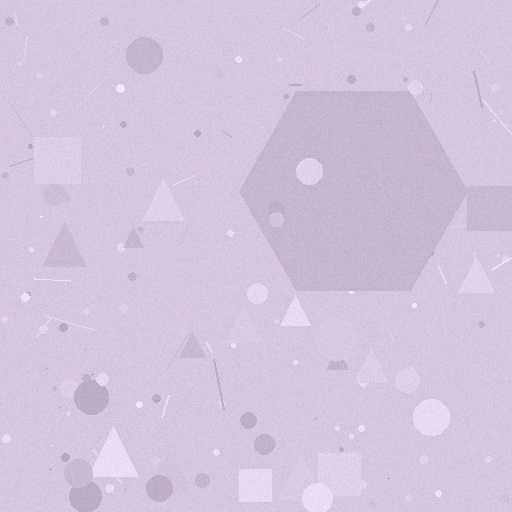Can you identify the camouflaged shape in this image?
The camouflaged shape is a hexagon.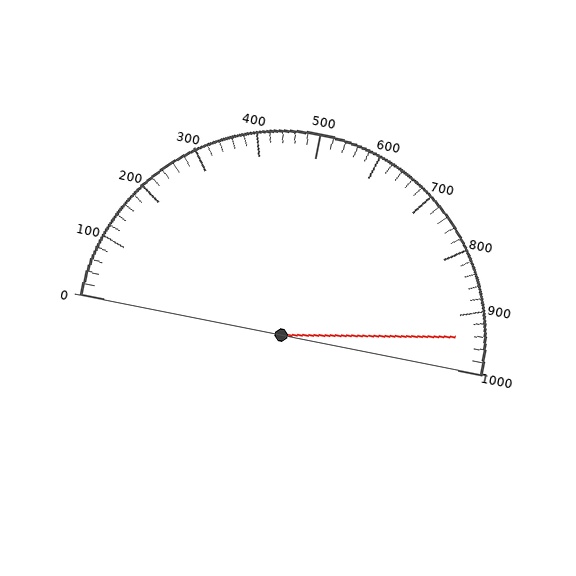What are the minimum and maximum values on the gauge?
The gauge ranges from 0 to 1000.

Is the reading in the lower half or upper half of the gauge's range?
The reading is in the upper half of the range (0 to 1000).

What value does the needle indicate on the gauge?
The needle indicates approximately 940.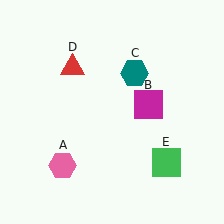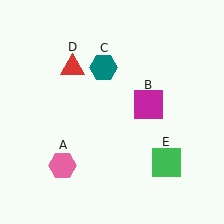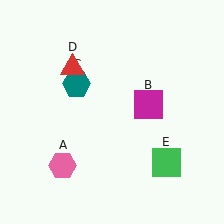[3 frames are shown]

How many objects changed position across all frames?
1 object changed position: teal hexagon (object C).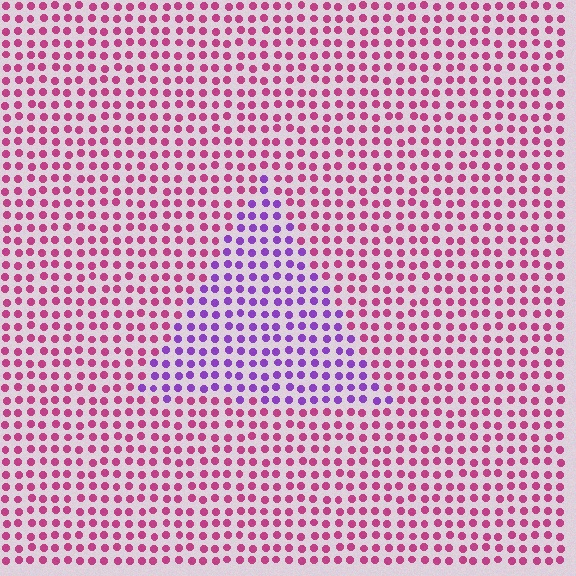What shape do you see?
I see a triangle.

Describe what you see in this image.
The image is filled with small magenta elements in a uniform arrangement. A triangle-shaped region is visible where the elements are tinted to a slightly different hue, forming a subtle color boundary.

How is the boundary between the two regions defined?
The boundary is defined purely by a slight shift in hue (about 51 degrees). Spacing, size, and orientation are identical on both sides.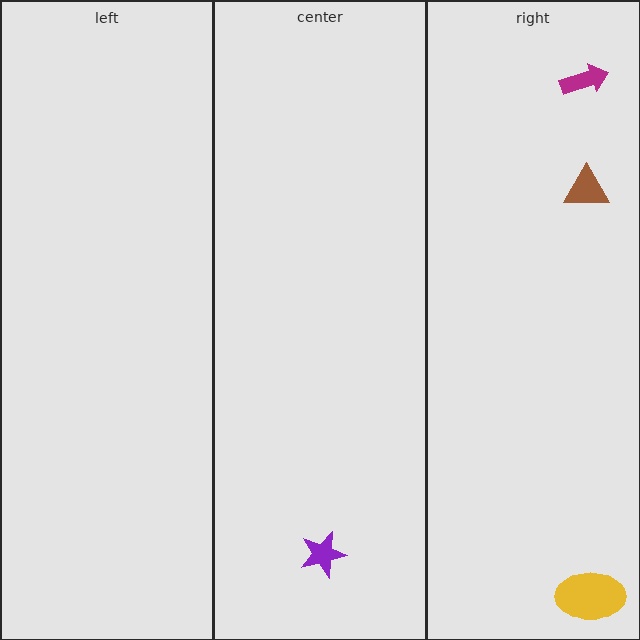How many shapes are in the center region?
1.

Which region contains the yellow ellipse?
The right region.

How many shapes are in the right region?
3.